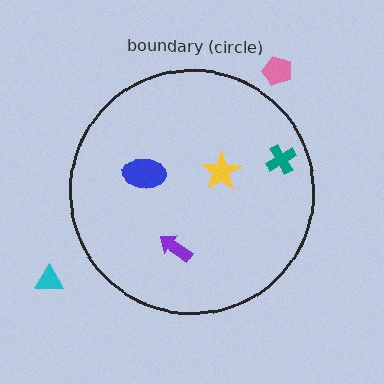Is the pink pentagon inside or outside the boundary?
Outside.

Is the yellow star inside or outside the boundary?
Inside.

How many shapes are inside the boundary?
4 inside, 2 outside.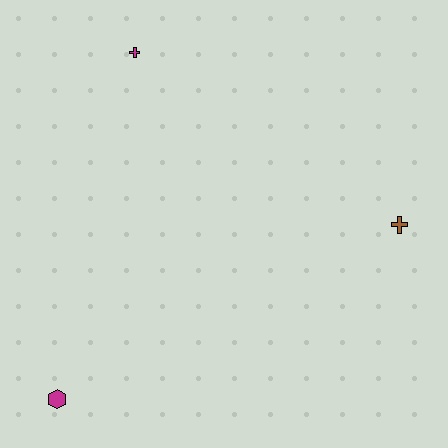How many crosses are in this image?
There are 2 crosses.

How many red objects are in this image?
There are no red objects.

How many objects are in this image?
There are 3 objects.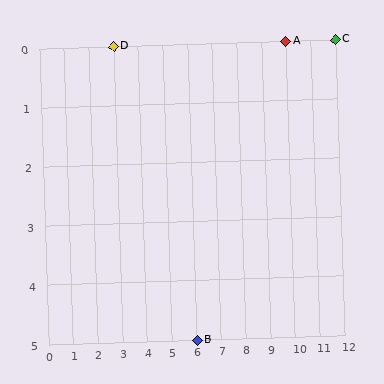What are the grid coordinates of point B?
Point B is at grid coordinates (6, 5).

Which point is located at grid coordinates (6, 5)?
Point B is at (6, 5).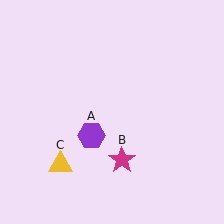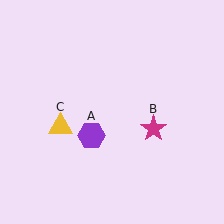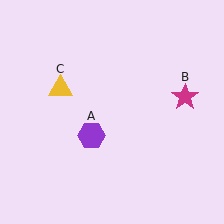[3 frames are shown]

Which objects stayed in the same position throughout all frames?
Purple hexagon (object A) remained stationary.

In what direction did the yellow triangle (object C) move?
The yellow triangle (object C) moved up.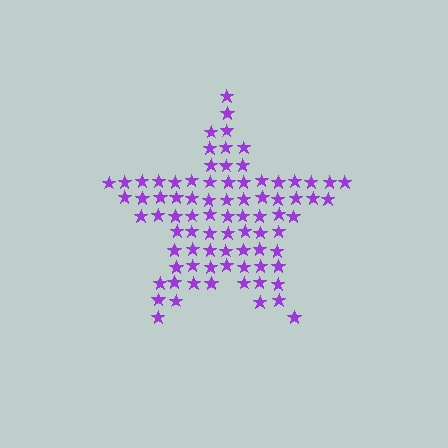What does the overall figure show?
The overall figure shows a star.